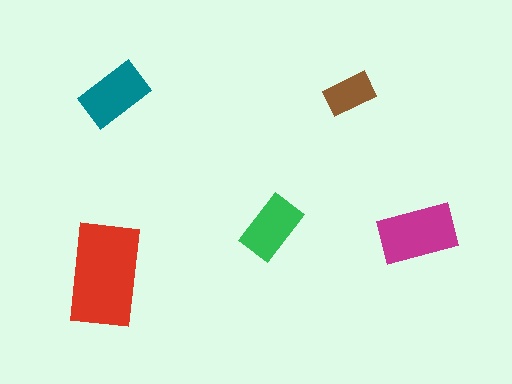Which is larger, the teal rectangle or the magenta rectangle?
The magenta one.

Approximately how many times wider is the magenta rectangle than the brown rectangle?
About 1.5 times wider.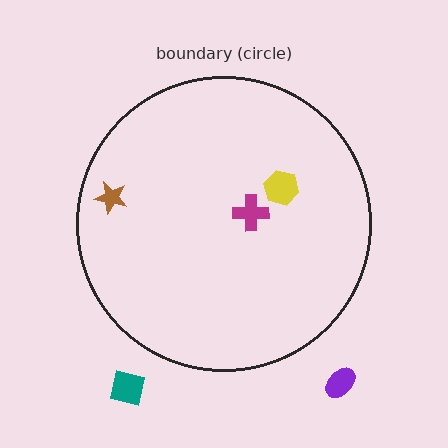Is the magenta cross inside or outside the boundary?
Inside.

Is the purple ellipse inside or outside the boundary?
Outside.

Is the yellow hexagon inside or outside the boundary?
Inside.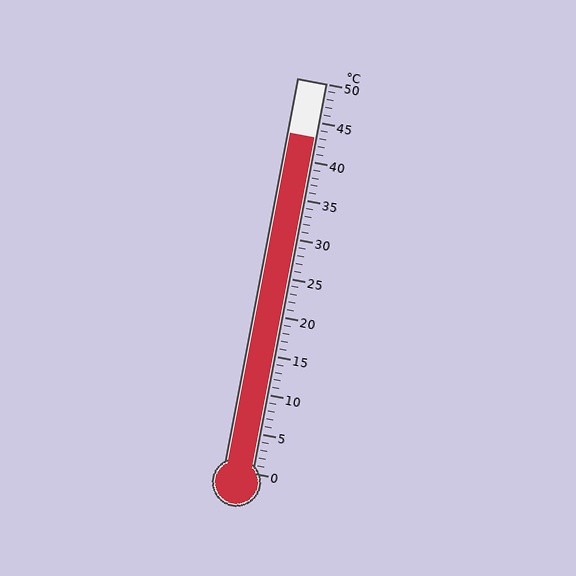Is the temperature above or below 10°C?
The temperature is above 10°C.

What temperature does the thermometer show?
The thermometer shows approximately 43°C.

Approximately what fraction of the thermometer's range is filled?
The thermometer is filled to approximately 85% of its range.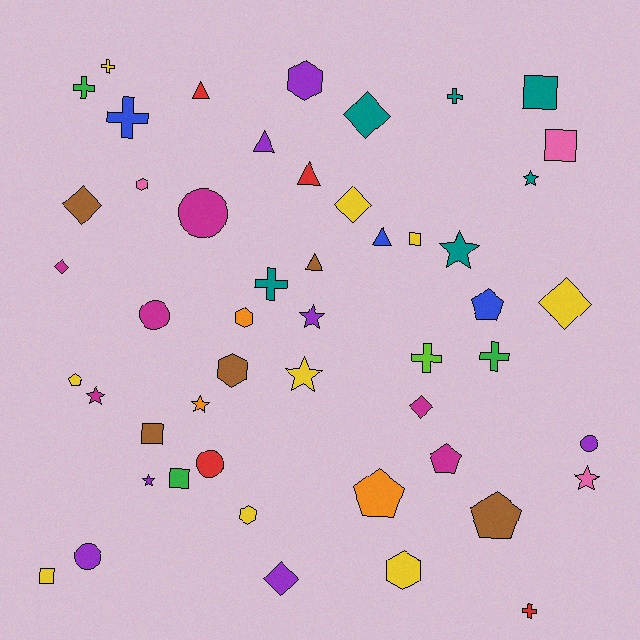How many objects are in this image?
There are 50 objects.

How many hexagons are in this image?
There are 6 hexagons.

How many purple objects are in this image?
There are 7 purple objects.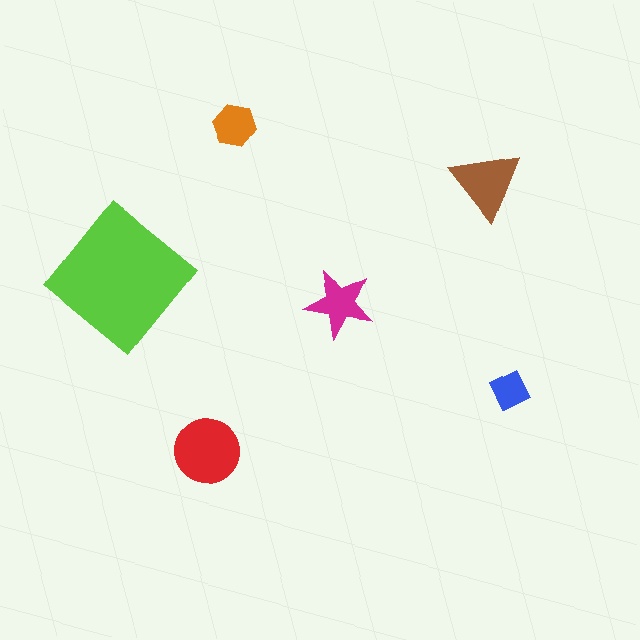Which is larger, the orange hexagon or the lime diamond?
The lime diamond.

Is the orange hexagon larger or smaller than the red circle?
Smaller.